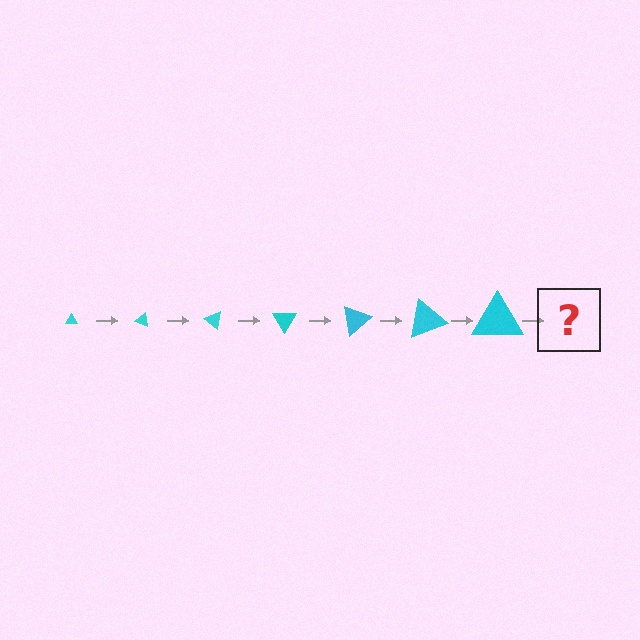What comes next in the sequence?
The next element should be a triangle, larger than the previous one and rotated 140 degrees from the start.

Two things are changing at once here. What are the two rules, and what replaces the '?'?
The two rules are that the triangle grows larger each step and it rotates 20 degrees each step. The '?' should be a triangle, larger than the previous one and rotated 140 degrees from the start.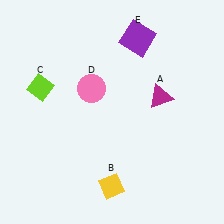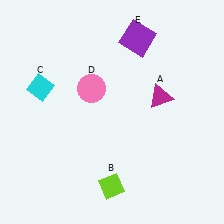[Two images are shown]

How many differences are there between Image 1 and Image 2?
There are 2 differences between the two images.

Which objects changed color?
B changed from yellow to lime. C changed from lime to cyan.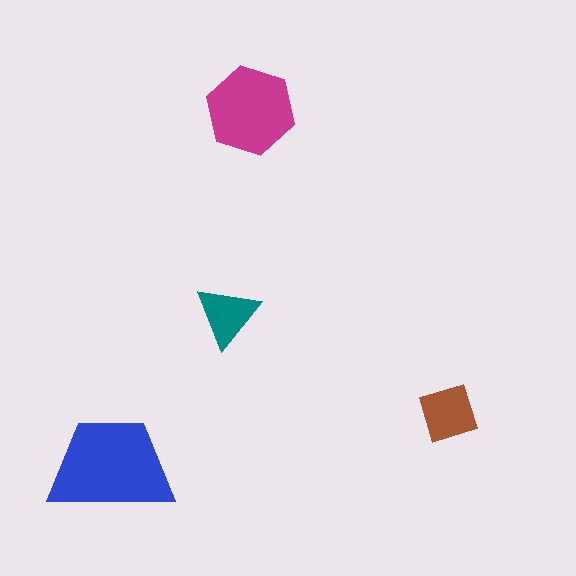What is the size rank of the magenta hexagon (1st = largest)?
2nd.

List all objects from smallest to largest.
The teal triangle, the brown diamond, the magenta hexagon, the blue trapezoid.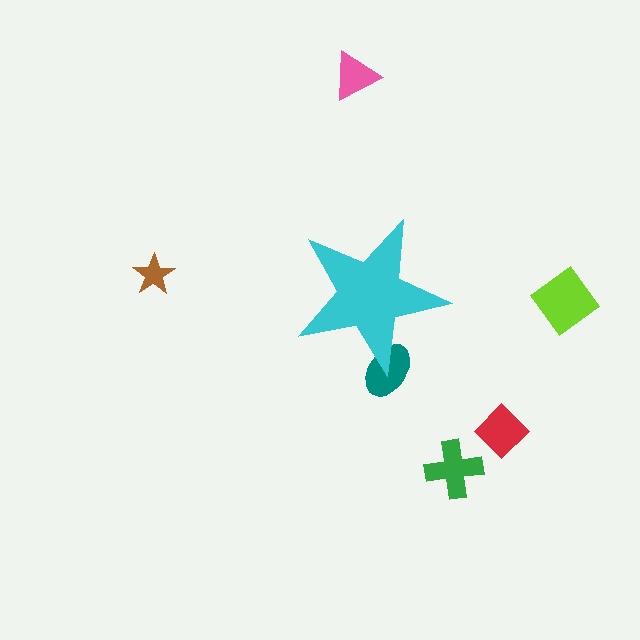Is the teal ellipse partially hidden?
Yes, the teal ellipse is partially hidden behind the cyan star.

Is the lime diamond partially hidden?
No, the lime diamond is fully visible.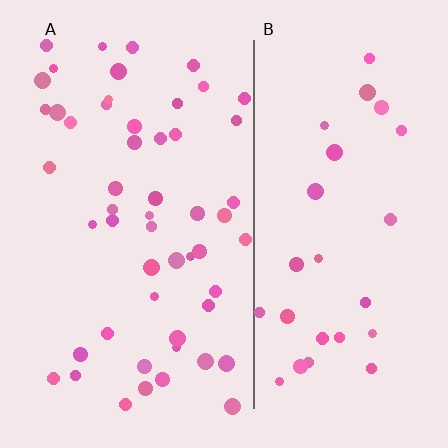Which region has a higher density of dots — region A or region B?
A (the left).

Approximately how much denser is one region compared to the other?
Approximately 1.8× — region A over region B.